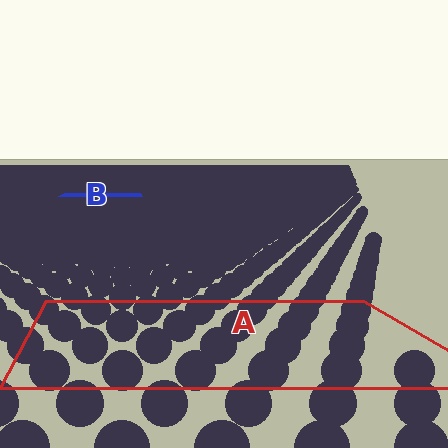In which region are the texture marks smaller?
The texture marks are smaller in region B, because it is farther away.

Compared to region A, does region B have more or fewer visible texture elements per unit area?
Region B has more texture elements per unit area — they are packed more densely because it is farther away.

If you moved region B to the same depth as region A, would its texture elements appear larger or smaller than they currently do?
They would appear larger. At a closer depth, the same texture elements are projected at a bigger on-screen size.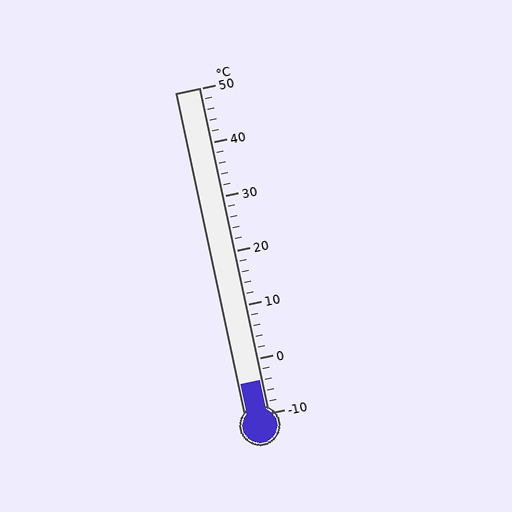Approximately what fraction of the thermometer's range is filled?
The thermometer is filled to approximately 10% of its range.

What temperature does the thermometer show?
The thermometer shows approximately -4°C.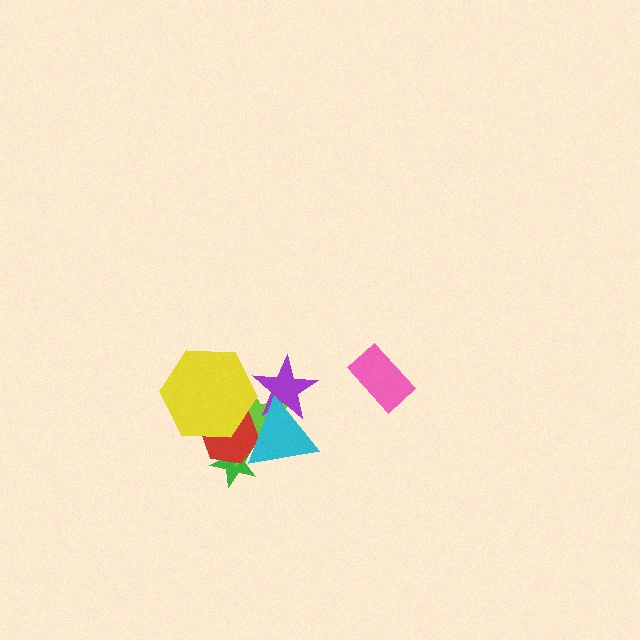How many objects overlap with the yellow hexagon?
2 objects overlap with the yellow hexagon.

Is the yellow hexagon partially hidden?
No, no other shape covers it.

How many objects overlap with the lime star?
5 objects overlap with the lime star.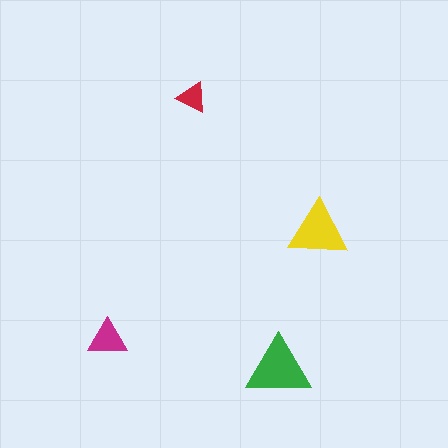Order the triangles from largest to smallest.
the green one, the yellow one, the magenta one, the red one.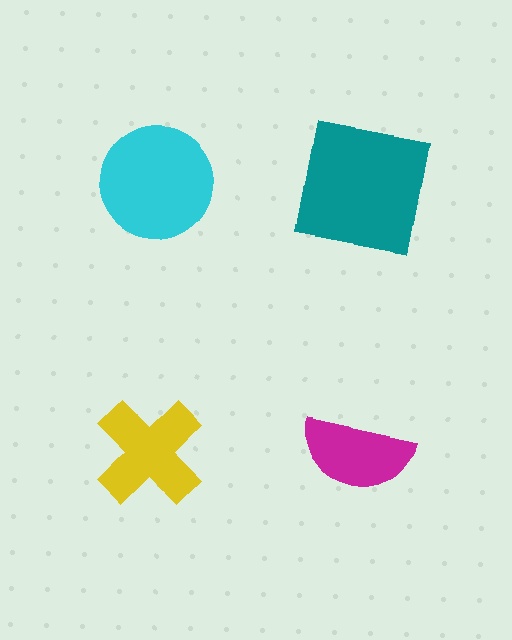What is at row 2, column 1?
A yellow cross.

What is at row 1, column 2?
A teal square.